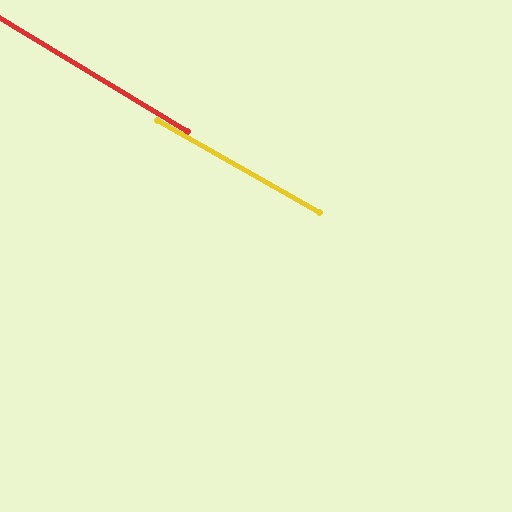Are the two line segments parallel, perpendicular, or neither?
Parallel — their directions differ by only 1.5°.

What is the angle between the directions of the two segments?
Approximately 1 degree.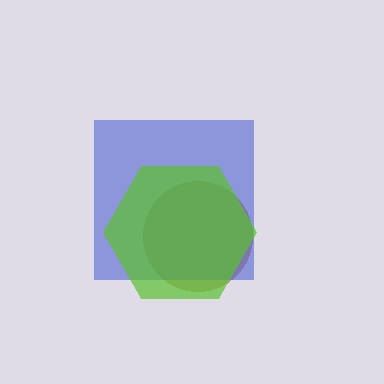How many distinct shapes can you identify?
There are 3 distinct shapes: a brown circle, a blue square, a lime hexagon.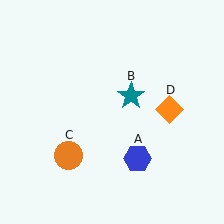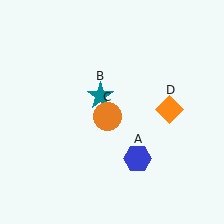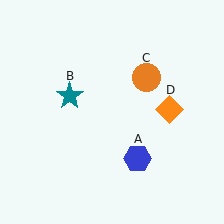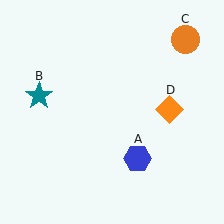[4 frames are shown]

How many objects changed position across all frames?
2 objects changed position: teal star (object B), orange circle (object C).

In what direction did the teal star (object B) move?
The teal star (object B) moved left.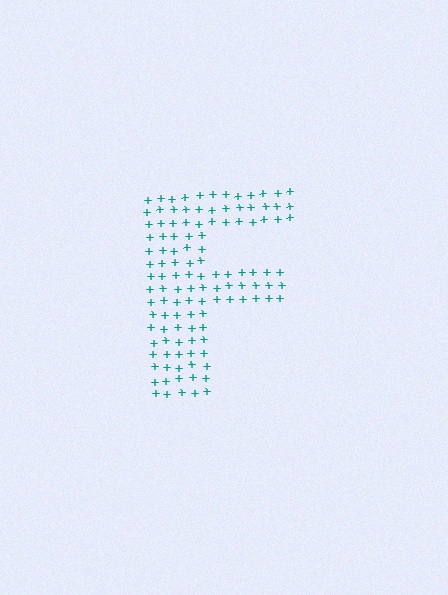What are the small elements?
The small elements are plus signs.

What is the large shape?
The large shape is the letter F.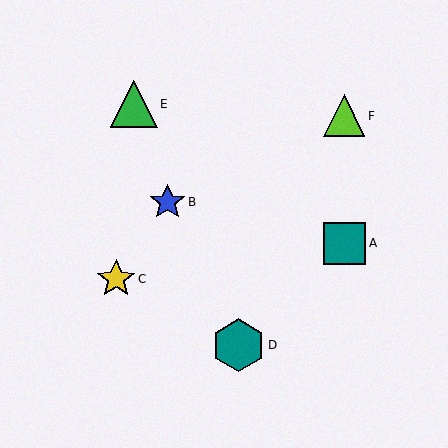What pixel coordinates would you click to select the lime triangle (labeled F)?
Click at (344, 116) to select the lime triangle F.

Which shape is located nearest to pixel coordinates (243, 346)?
The teal hexagon (labeled D) at (239, 345) is nearest to that location.